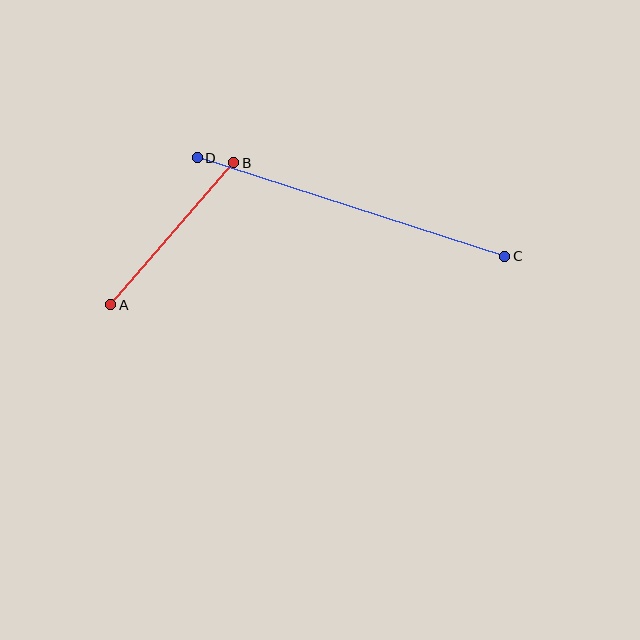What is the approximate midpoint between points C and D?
The midpoint is at approximately (351, 207) pixels.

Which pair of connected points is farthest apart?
Points C and D are farthest apart.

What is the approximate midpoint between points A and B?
The midpoint is at approximately (172, 234) pixels.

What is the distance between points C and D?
The distance is approximately 323 pixels.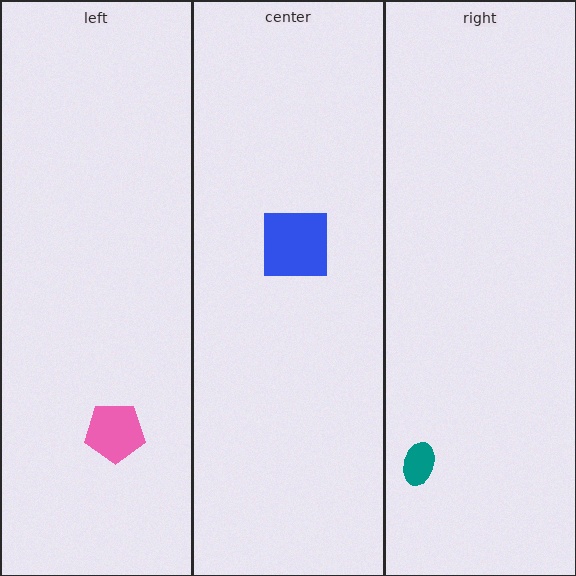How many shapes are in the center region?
1.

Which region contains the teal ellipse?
The right region.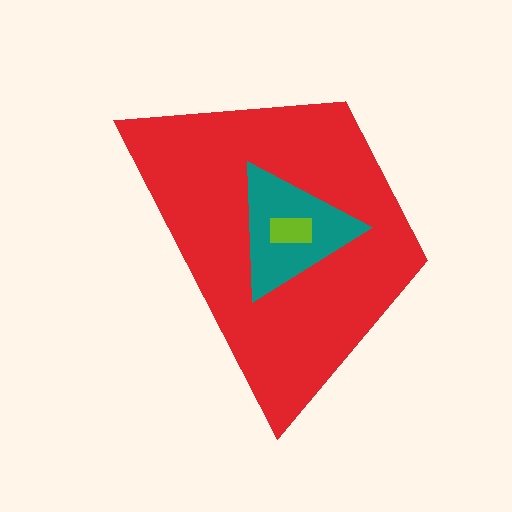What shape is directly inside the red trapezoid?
The teal triangle.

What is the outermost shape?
The red trapezoid.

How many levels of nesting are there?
3.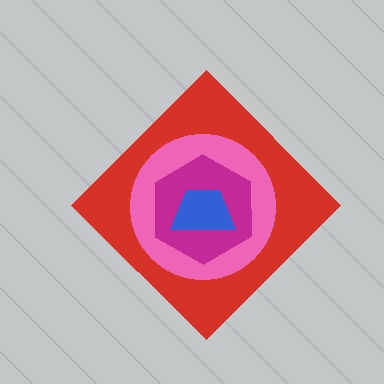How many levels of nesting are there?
4.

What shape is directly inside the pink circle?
The magenta hexagon.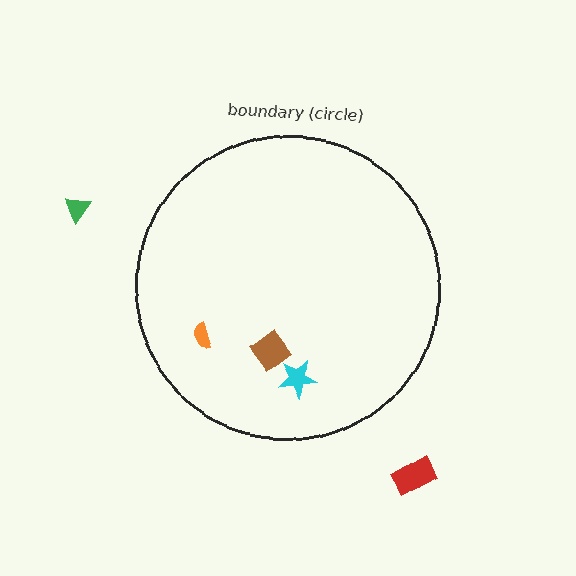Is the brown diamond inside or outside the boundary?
Inside.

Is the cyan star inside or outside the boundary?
Inside.